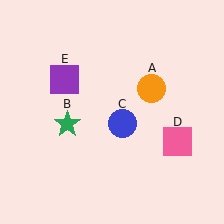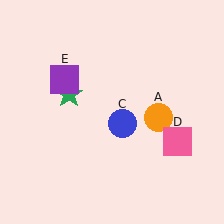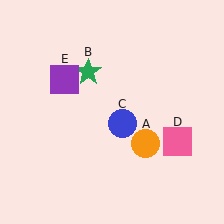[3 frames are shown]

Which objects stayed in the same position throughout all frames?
Blue circle (object C) and pink square (object D) and purple square (object E) remained stationary.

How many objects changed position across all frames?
2 objects changed position: orange circle (object A), green star (object B).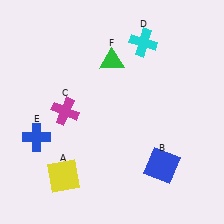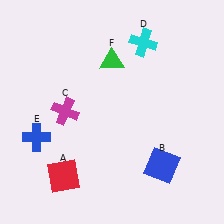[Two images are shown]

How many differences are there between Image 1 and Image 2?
There is 1 difference between the two images.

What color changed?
The square (A) changed from yellow in Image 1 to red in Image 2.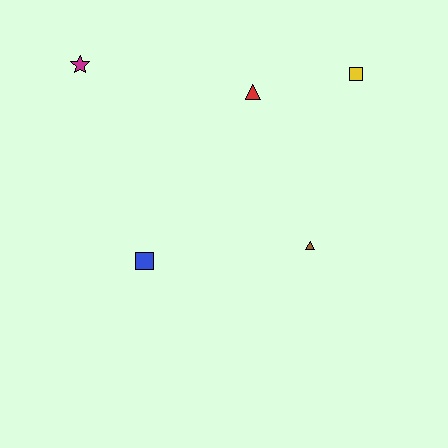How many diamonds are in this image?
There are no diamonds.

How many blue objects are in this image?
There is 1 blue object.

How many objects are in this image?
There are 5 objects.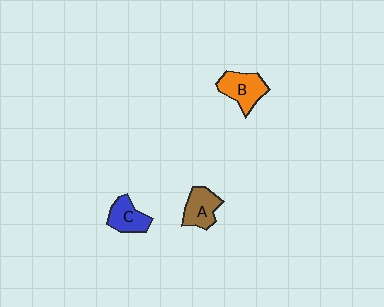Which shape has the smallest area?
Shape C (blue).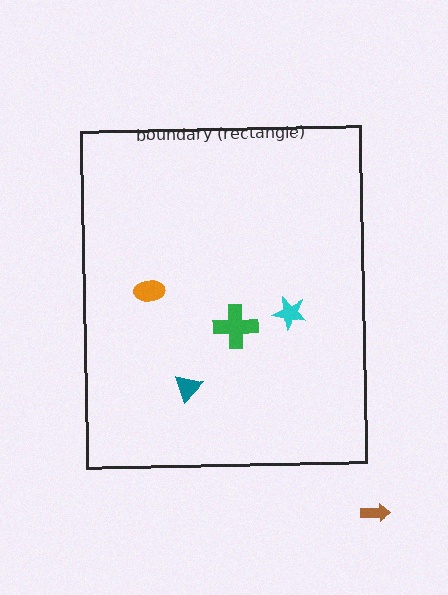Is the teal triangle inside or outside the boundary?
Inside.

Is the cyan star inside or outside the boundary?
Inside.